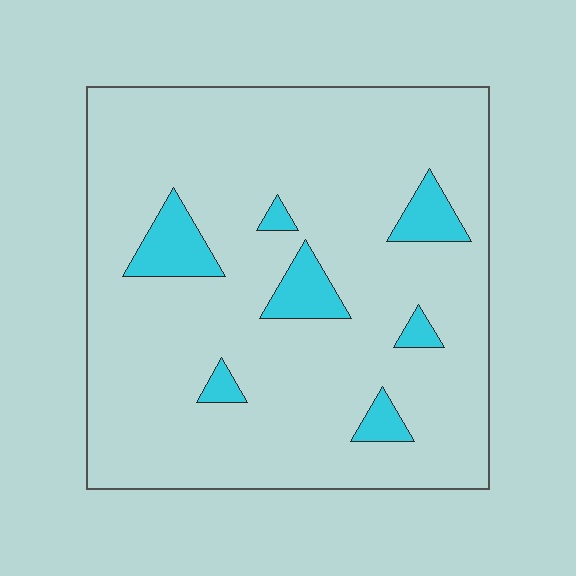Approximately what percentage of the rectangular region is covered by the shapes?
Approximately 10%.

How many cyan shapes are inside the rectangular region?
7.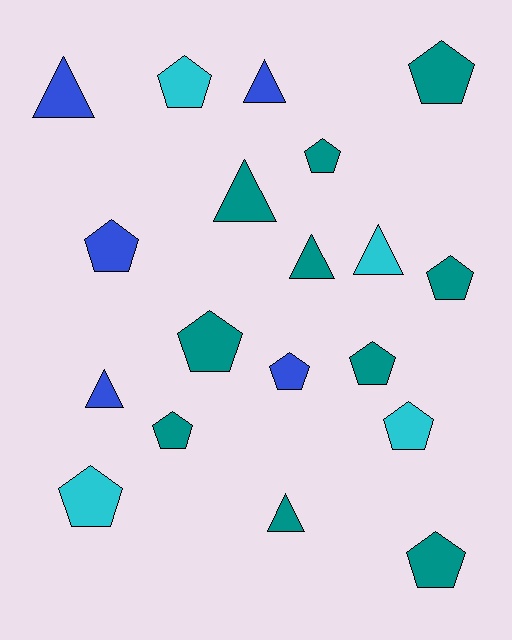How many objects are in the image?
There are 19 objects.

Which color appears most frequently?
Teal, with 10 objects.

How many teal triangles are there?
There are 3 teal triangles.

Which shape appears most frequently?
Pentagon, with 12 objects.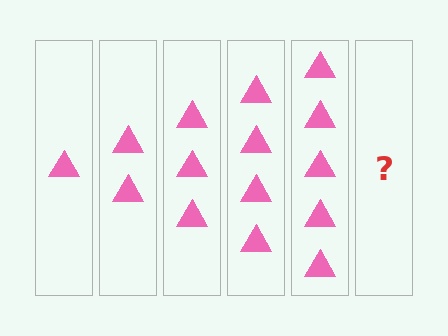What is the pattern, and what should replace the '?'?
The pattern is that each step adds one more triangle. The '?' should be 6 triangles.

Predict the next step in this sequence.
The next step is 6 triangles.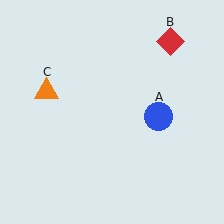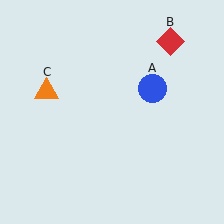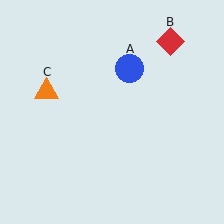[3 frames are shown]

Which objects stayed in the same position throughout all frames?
Red diamond (object B) and orange triangle (object C) remained stationary.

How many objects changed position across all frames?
1 object changed position: blue circle (object A).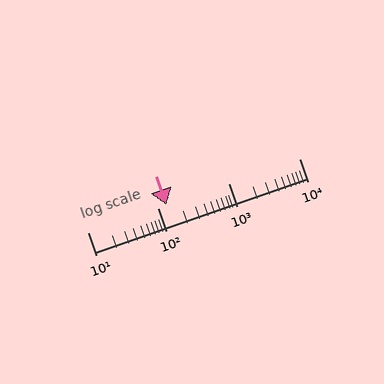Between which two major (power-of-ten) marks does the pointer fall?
The pointer is between 100 and 1000.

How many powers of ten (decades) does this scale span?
The scale spans 3 decades, from 10 to 10000.